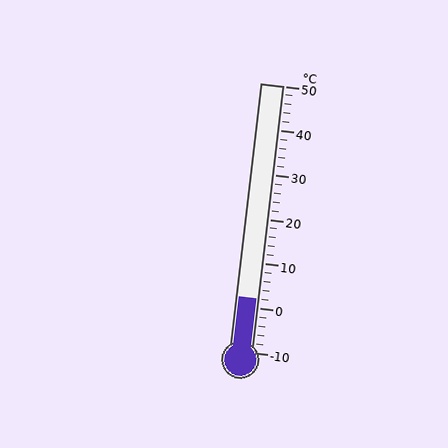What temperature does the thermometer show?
The thermometer shows approximately 2°C.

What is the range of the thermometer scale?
The thermometer scale ranges from -10°C to 50°C.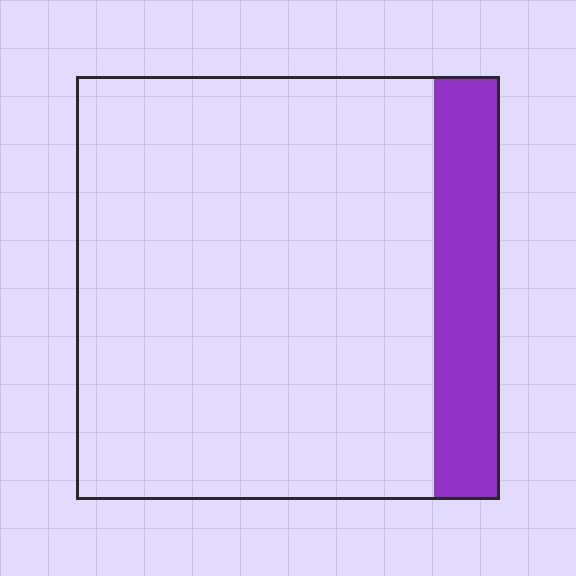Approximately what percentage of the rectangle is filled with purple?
Approximately 15%.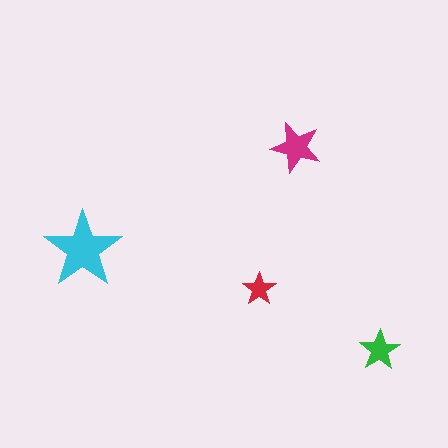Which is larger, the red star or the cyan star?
The cyan one.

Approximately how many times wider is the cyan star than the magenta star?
About 1.5 times wider.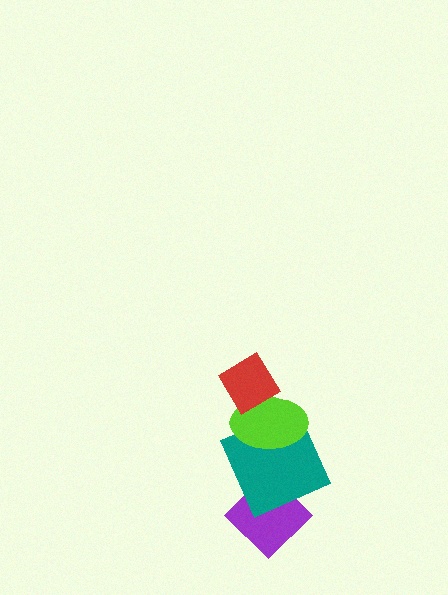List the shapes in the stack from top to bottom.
From top to bottom: the red diamond, the lime ellipse, the teal square, the purple diamond.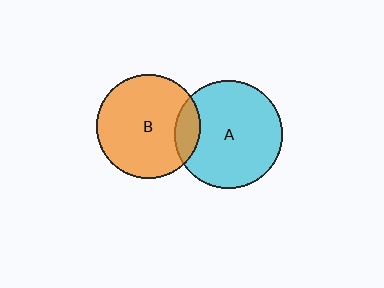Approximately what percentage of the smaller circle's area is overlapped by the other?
Approximately 15%.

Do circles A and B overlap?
Yes.